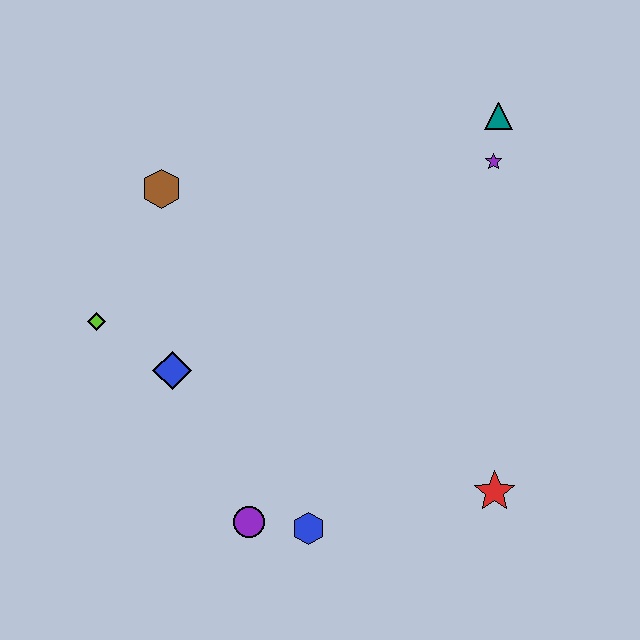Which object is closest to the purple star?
The teal triangle is closest to the purple star.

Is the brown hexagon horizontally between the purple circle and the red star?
No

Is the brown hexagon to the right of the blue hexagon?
No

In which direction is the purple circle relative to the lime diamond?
The purple circle is below the lime diamond.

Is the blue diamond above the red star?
Yes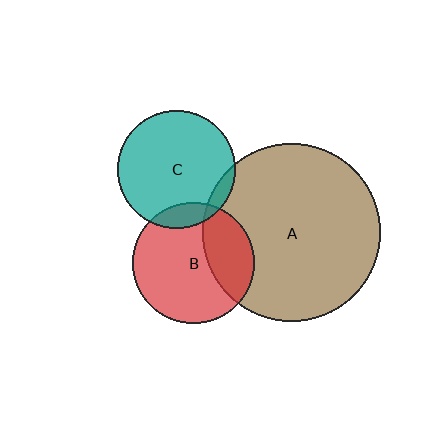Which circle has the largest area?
Circle A (brown).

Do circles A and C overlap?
Yes.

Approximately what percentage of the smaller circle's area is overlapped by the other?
Approximately 5%.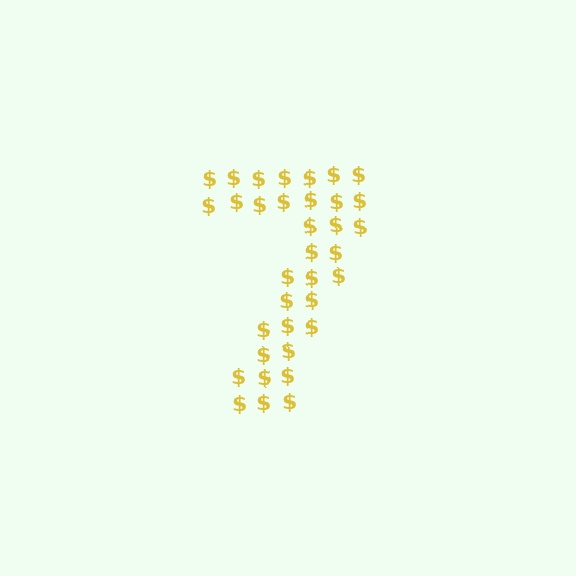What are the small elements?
The small elements are dollar signs.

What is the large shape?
The large shape is the digit 7.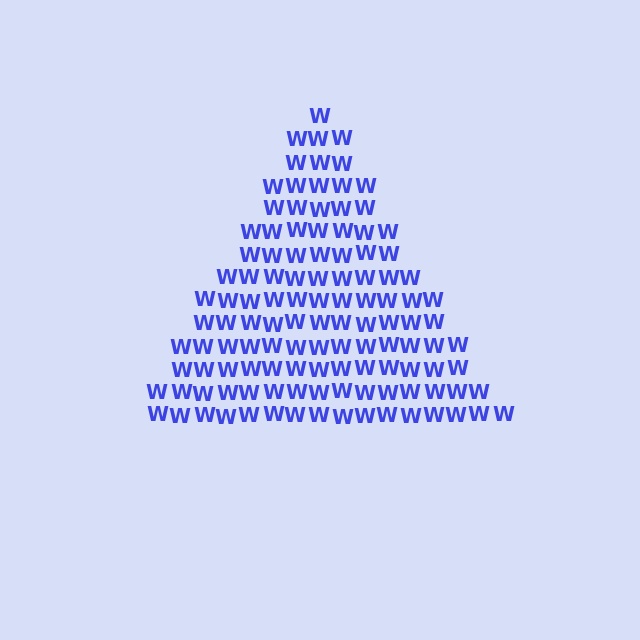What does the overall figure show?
The overall figure shows a triangle.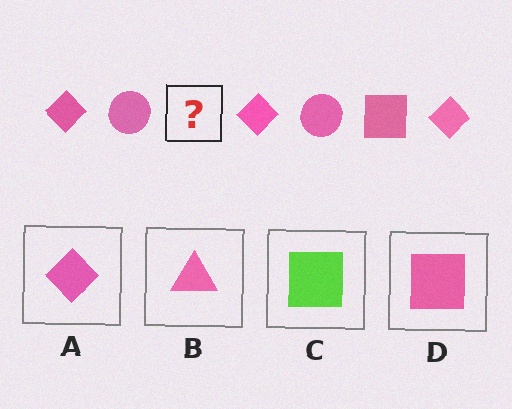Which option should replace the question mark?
Option D.